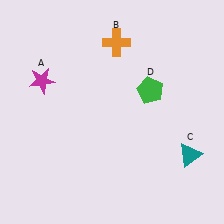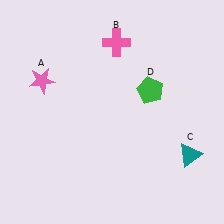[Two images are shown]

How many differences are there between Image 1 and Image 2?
There are 2 differences between the two images.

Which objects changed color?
A changed from magenta to pink. B changed from orange to pink.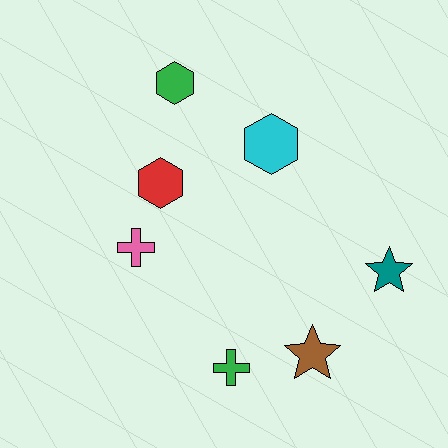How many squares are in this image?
There are no squares.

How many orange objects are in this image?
There are no orange objects.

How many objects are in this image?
There are 7 objects.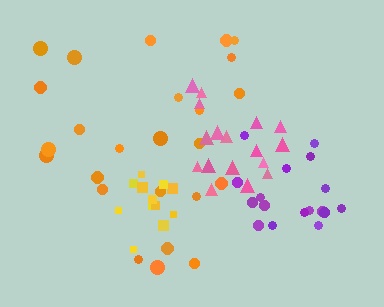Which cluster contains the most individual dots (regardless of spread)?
Orange (25).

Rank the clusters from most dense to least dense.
yellow, purple, pink, orange.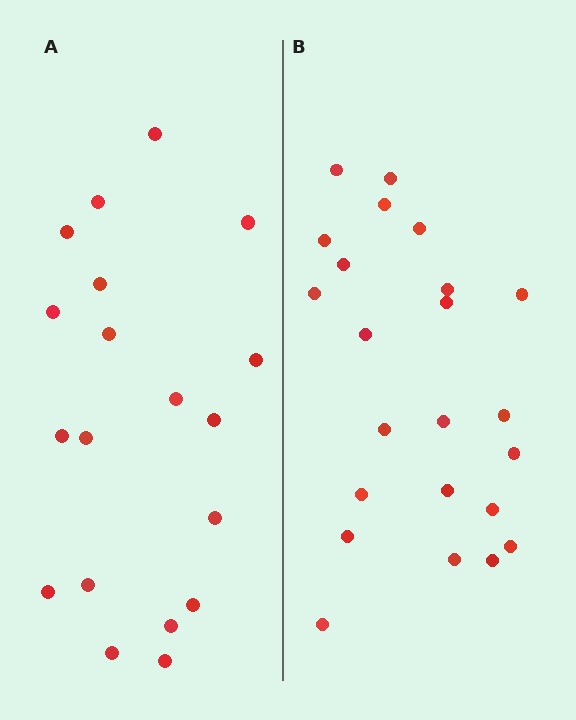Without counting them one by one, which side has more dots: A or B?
Region B (the right region) has more dots.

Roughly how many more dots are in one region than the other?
Region B has about 4 more dots than region A.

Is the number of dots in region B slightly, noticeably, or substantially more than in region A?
Region B has only slightly more — the two regions are fairly close. The ratio is roughly 1.2 to 1.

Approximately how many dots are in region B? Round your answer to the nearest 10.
About 20 dots. (The exact count is 23, which rounds to 20.)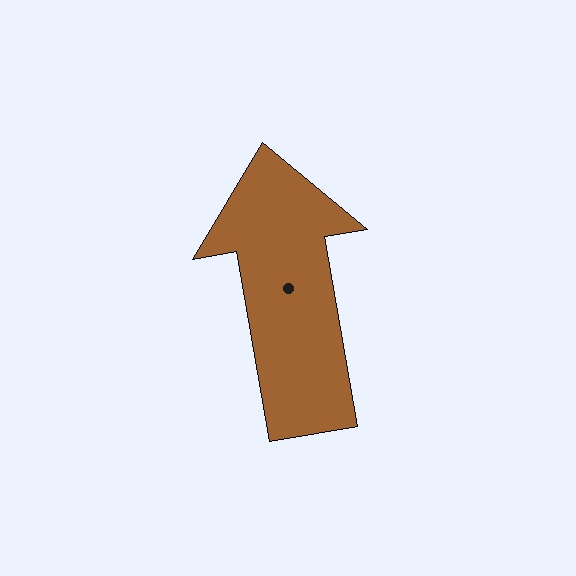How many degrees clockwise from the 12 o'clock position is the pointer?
Approximately 350 degrees.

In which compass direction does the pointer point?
North.